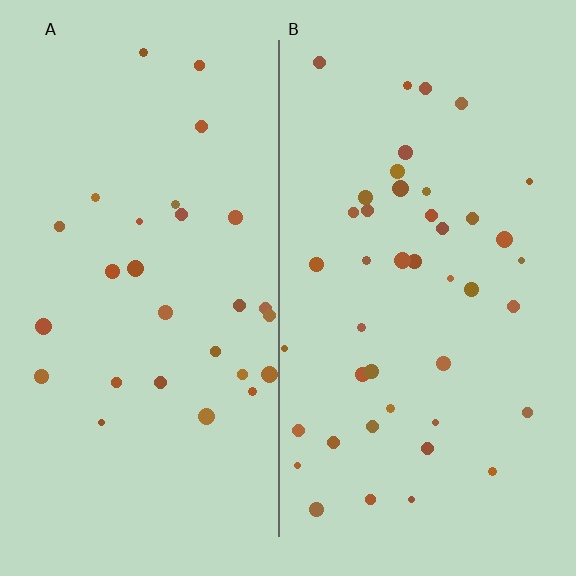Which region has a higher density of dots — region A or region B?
B (the right).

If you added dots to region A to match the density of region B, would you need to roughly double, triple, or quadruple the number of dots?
Approximately double.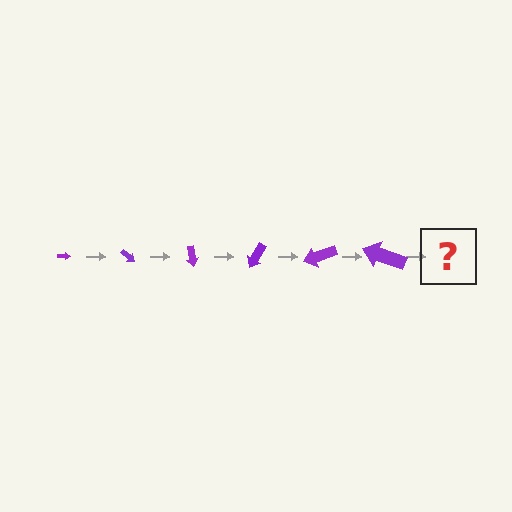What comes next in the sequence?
The next element should be an arrow, larger than the previous one and rotated 240 degrees from the start.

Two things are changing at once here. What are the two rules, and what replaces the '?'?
The two rules are that the arrow grows larger each step and it rotates 40 degrees each step. The '?' should be an arrow, larger than the previous one and rotated 240 degrees from the start.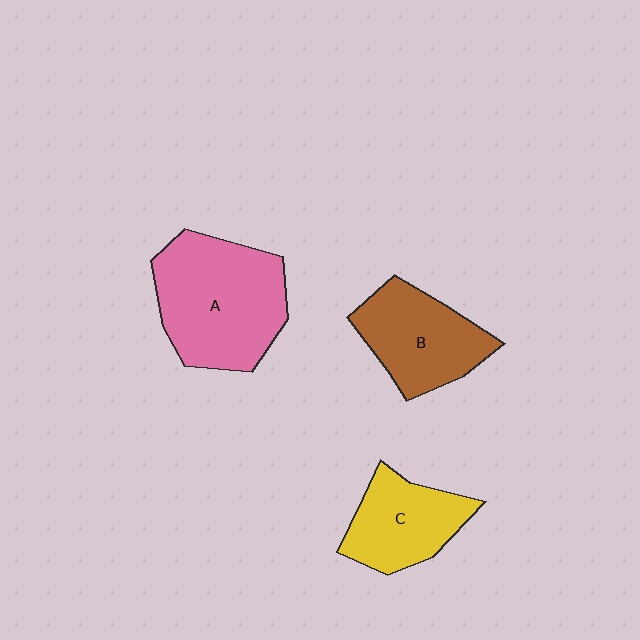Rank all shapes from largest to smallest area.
From largest to smallest: A (pink), B (brown), C (yellow).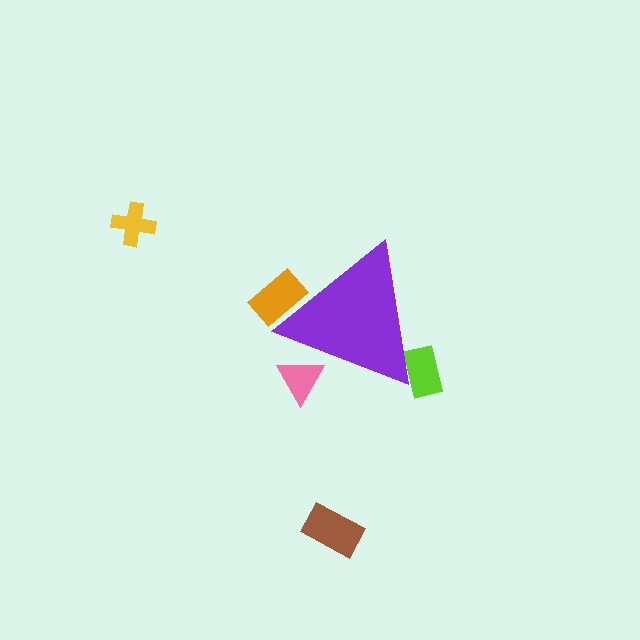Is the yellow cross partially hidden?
No, the yellow cross is fully visible.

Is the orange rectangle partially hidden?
Yes, the orange rectangle is partially hidden behind the purple triangle.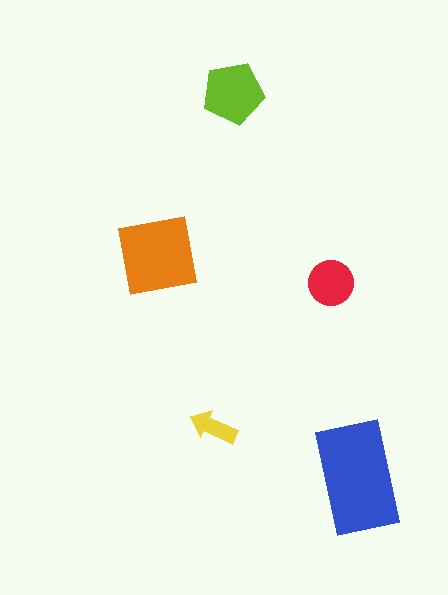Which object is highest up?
The lime pentagon is topmost.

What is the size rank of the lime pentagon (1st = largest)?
3rd.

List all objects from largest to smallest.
The blue rectangle, the orange square, the lime pentagon, the red circle, the yellow arrow.